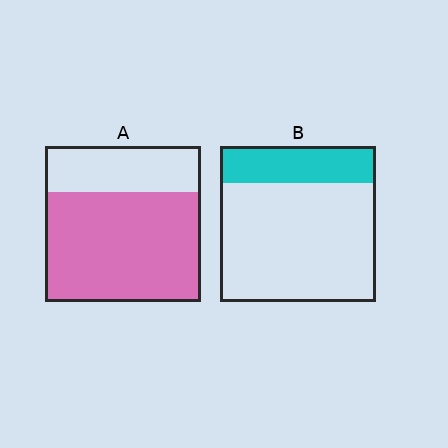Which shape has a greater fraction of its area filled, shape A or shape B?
Shape A.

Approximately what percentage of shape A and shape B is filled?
A is approximately 70% and B is approximately 25%.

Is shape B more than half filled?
No.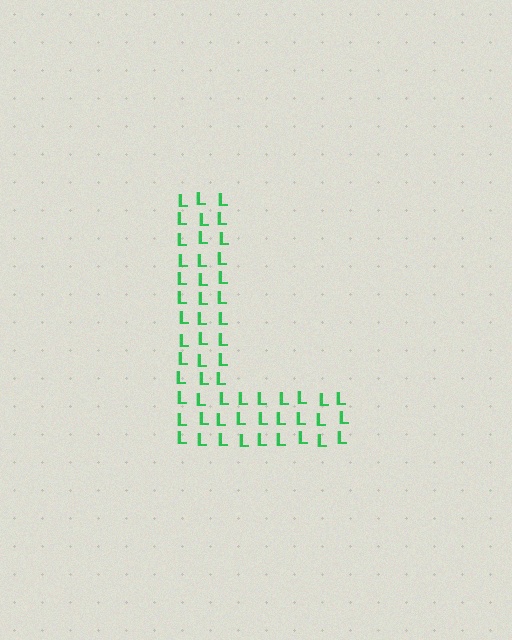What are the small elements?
The small elements are letter L's.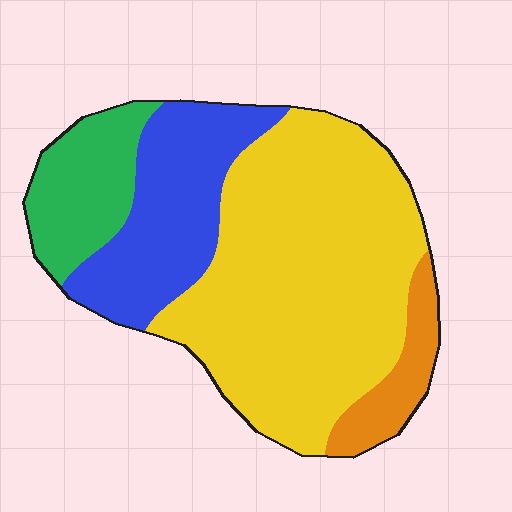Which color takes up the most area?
Yellow, at roughly 55%.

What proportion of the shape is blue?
Blue takes up about one fifth (1/5) of the shape.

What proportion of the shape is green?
Green covers 14% of the shape.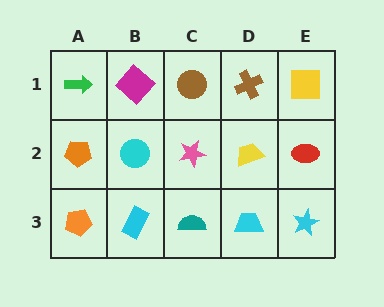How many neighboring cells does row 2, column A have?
3.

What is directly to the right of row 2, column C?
A yellow trapezoid.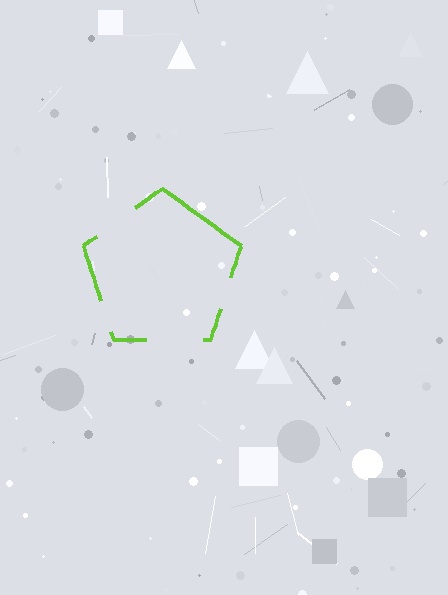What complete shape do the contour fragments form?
The contour fragments form a pentagon.